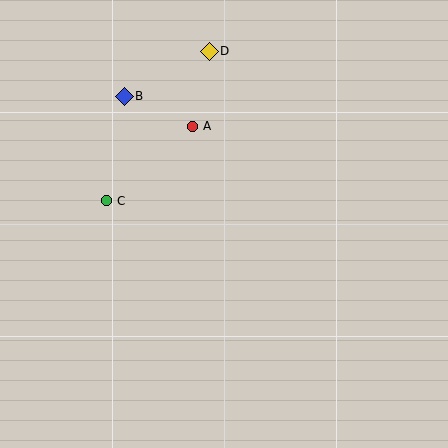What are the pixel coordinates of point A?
Point A is at (192, 126).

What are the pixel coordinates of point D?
Point D is at (209, 51).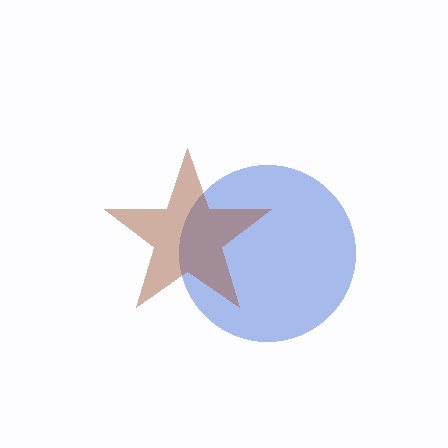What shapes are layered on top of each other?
The layered shapes are: a blue circle, a brown star.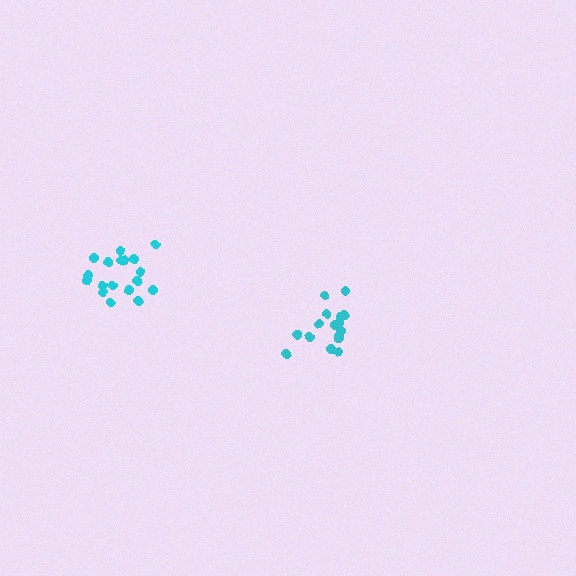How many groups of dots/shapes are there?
There are 2 groups.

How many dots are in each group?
Group 1: 18 dots, Group 2: 17 dots (35 total).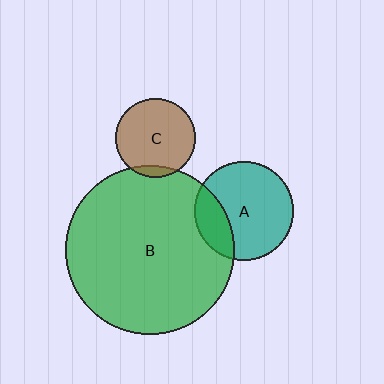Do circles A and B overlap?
Yes.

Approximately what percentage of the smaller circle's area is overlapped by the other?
Approximately 25%.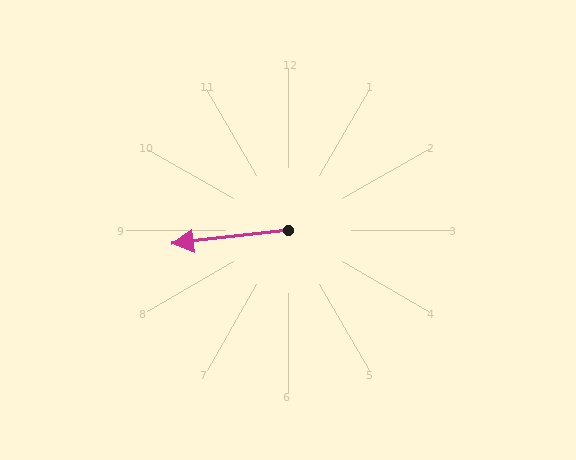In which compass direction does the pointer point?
West.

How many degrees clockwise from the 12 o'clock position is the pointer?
Approximately 264 degrees.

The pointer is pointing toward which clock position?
Roughly 9 o'clock.